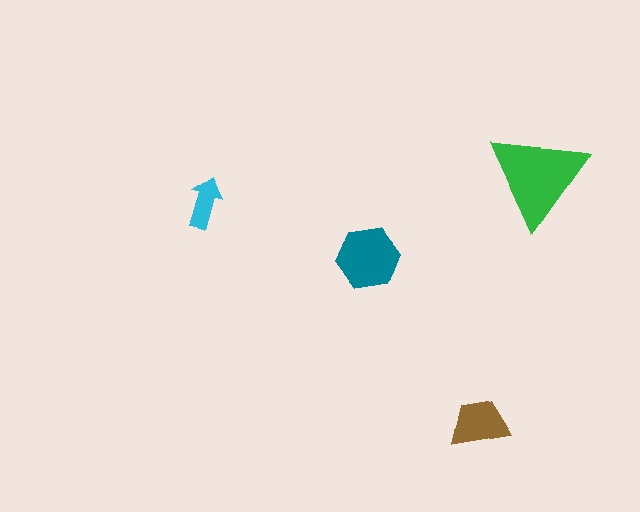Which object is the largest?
The green triangle.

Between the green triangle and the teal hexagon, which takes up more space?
The green triangle.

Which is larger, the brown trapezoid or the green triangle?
The green triangle.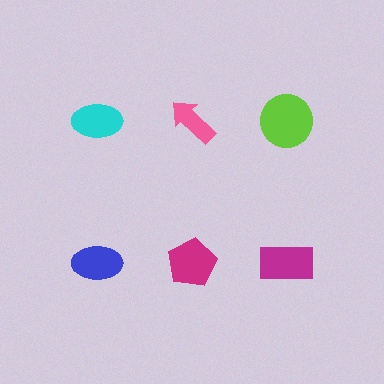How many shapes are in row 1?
3 shapes.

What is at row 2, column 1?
A blue ellipse.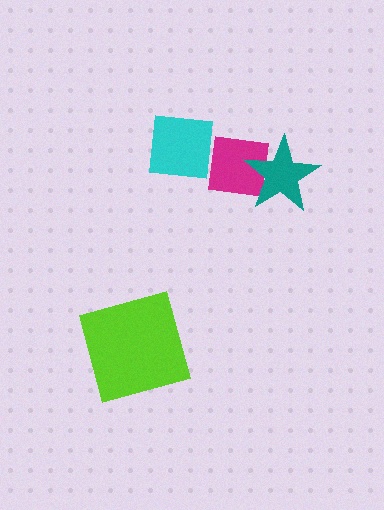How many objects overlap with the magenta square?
2 objects overlap with the magenta square.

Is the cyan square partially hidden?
No, no other shape covers it.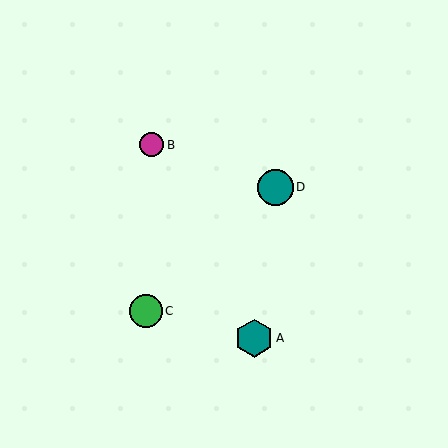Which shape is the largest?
The teal hexagon (labeled A) is the largest.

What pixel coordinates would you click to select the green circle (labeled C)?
Click at (146, 311) to select the green circle C.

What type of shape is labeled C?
Shape C is a green circle.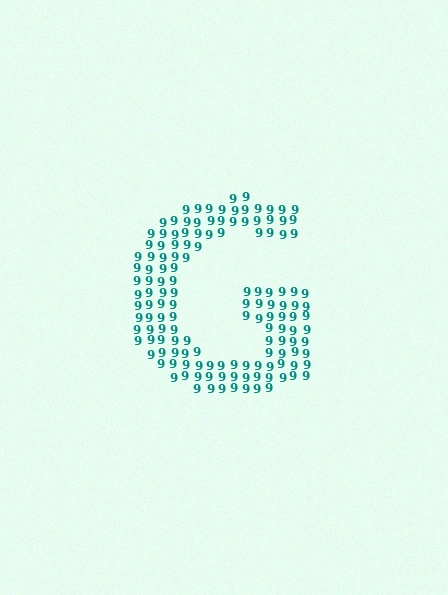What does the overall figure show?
The overall figure shows the letter G.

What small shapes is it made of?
It is made of small digit 9's.